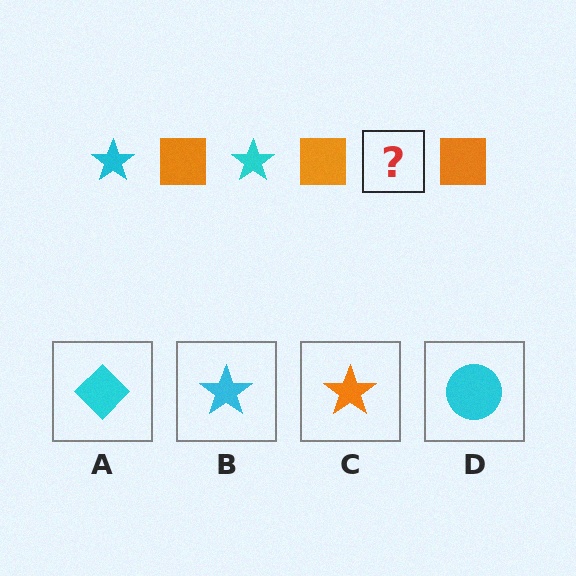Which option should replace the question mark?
Option B.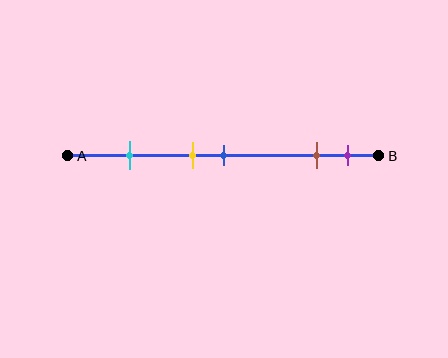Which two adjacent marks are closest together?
The yellow and blue marks are the closest adjacent pair.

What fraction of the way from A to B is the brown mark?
The brown mark is approximately 80% (0.8) of the way from A to B.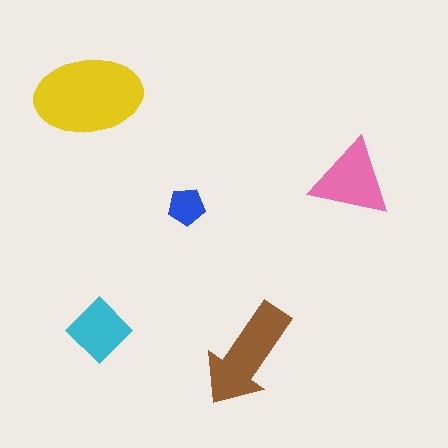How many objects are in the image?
There are 5 objects in the image.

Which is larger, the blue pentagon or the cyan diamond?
The cyan diamond.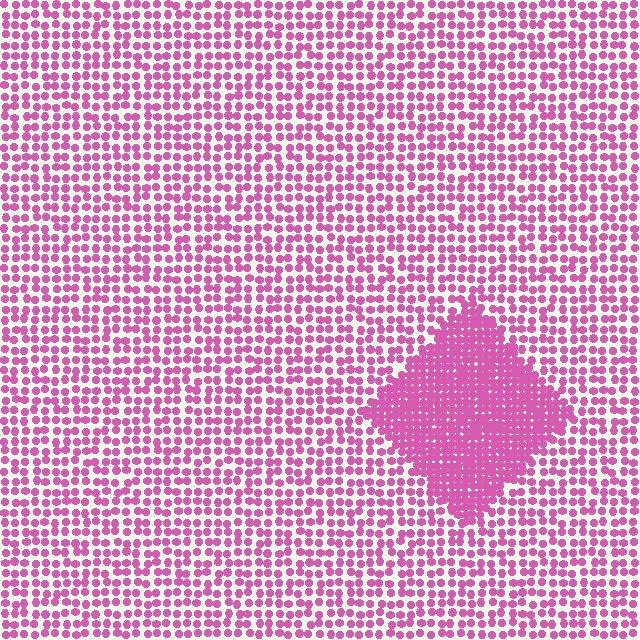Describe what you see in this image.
The image contains small pink elements arranged at two different densities. A diamond-shaped region is visible where the elements are more densely packed than the surrounding area.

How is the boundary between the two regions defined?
The boundary is defined by a change in element density (approximately 2.1x ratio). All elements are the same color, size, and shape.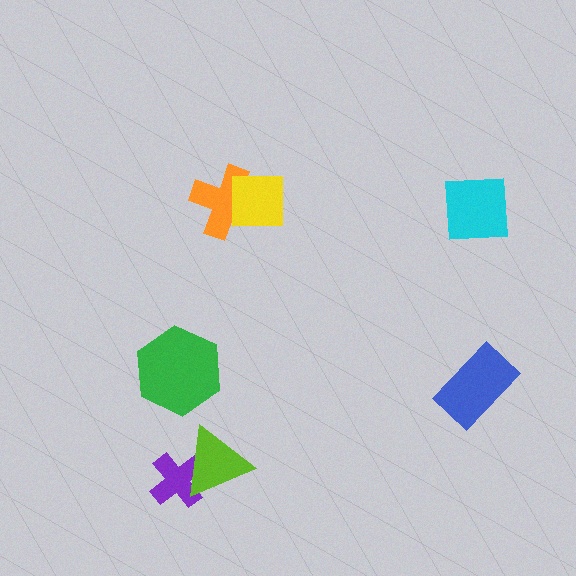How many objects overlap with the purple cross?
1 object overlaps with the purple cross.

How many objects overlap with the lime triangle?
1 object overlaps with the lime triangle.